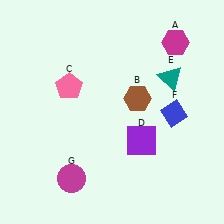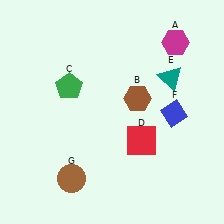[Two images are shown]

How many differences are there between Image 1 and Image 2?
There are 3 differences between the two images.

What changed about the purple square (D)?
In Image 1, D is purple. In Image 2, it changed to red.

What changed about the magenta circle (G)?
In Image 1, G is magenta. In Image 2, it changed to brown.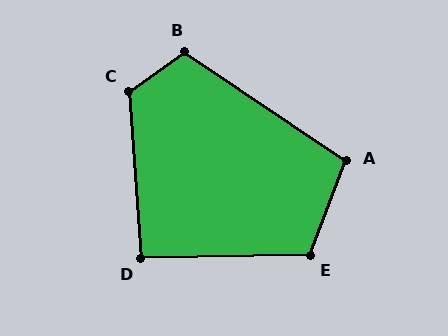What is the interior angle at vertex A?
Approximately 103 degrees (obtuse).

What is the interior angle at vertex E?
Approximately 112 degrees (obtuse).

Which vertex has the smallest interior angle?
D, at approximately 93 degrees.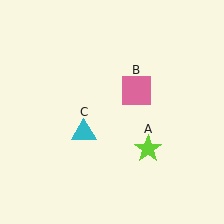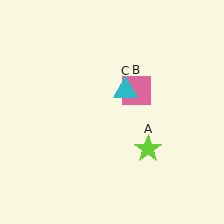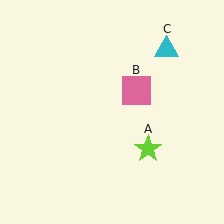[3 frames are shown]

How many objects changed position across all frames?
1 object changed position: cyan triangle (object C).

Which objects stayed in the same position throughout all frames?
Lime star (object A) and pink square (object B) remained stationary.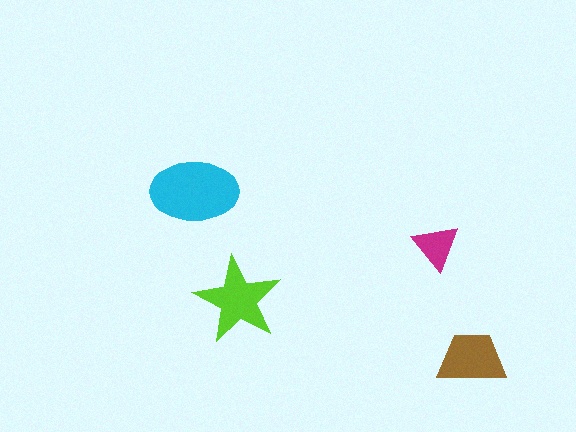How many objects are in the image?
There are 4 objects in the image.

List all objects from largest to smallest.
The cyan ellipse, the lime star, the brown trapezoid, the magenta triangle.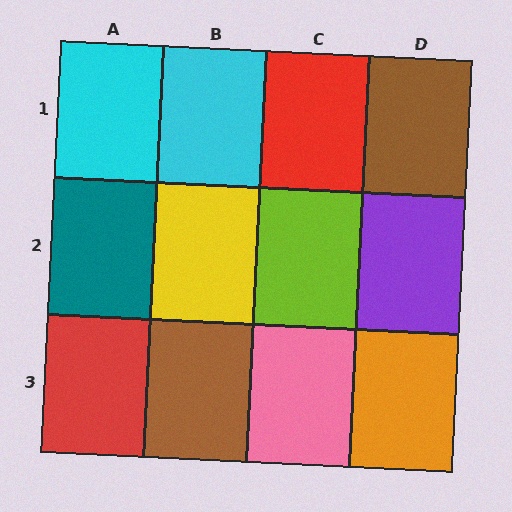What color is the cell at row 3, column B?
Brown.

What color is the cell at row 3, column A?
Red.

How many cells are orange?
1 cell is orange.